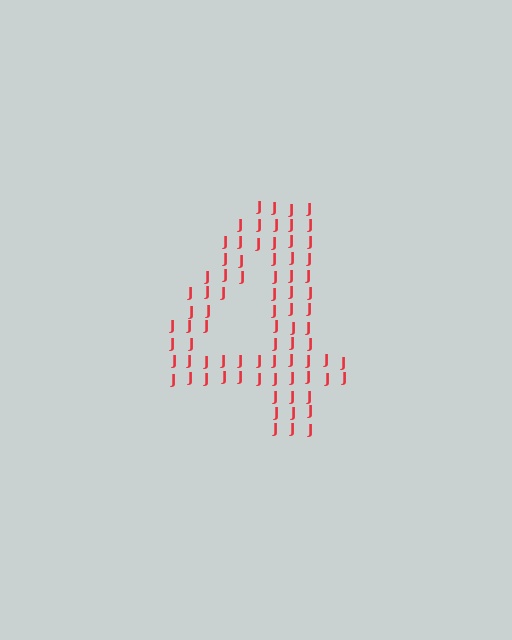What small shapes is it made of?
It is made of small letter J's.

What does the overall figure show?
The overall figure shows the digit 4.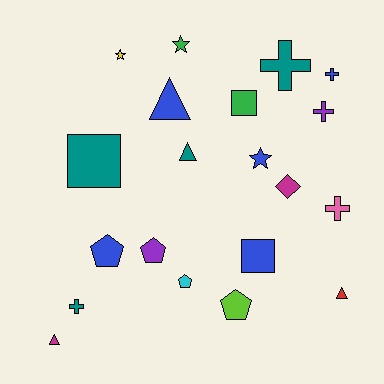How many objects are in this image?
There are 20 objects.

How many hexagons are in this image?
There are no hexagons.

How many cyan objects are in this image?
There is 1 cyan object.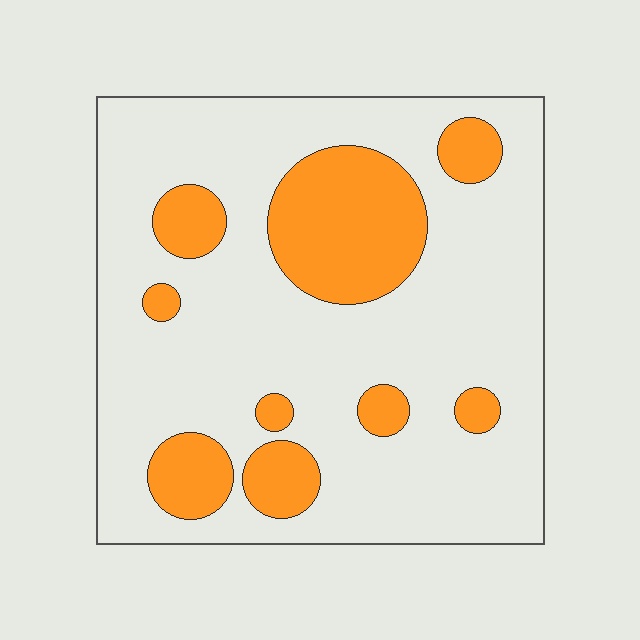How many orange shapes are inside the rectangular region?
9.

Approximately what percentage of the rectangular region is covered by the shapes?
Approximately 20%.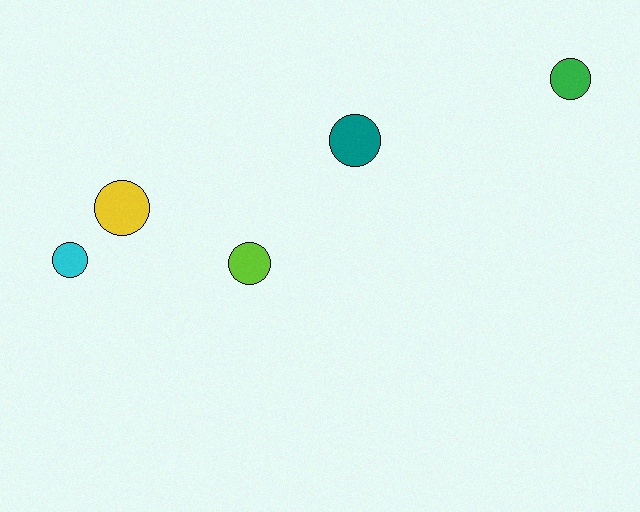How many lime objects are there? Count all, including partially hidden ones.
There is 1 lime object.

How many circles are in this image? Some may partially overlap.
There are 5 circles.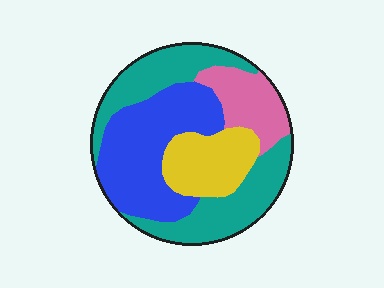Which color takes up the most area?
Teal, at roughly 35%.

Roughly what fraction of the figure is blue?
Blue takes up about one third (1/3) of the figure.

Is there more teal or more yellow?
Teal.